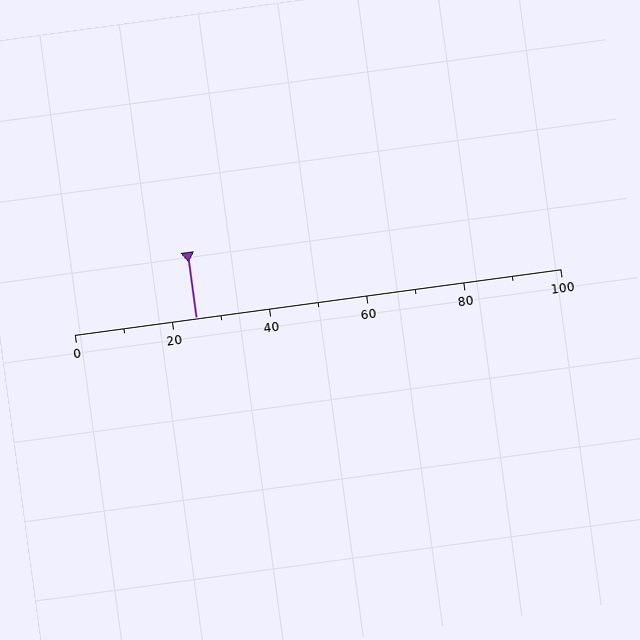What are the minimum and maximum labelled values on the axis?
The axis runs from 0 to 100.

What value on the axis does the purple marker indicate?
The marker indicates approximately 25.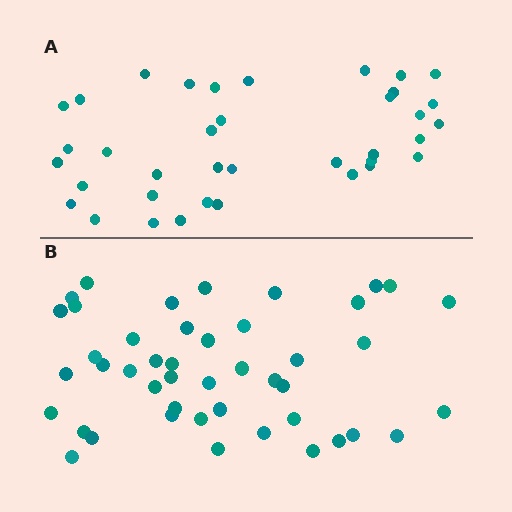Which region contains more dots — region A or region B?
Region B (the bottom region) has more dots.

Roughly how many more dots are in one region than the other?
Region B has roughly 8 or so more dots than region A.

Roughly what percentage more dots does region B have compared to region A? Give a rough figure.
About 20% more.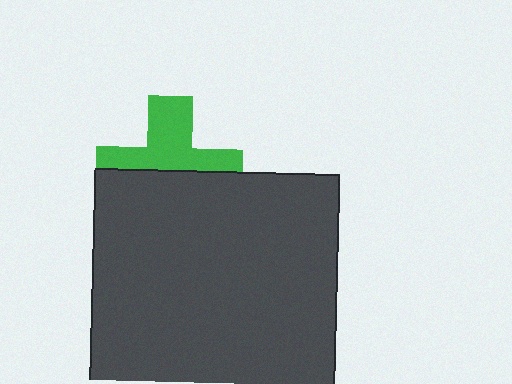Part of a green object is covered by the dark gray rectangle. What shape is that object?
It is a cross.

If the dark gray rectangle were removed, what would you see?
You would see the complete green cross.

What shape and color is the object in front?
The object in front is a dark gray rectangle.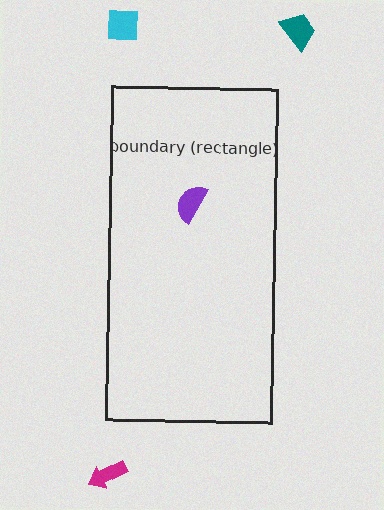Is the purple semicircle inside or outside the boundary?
Inside.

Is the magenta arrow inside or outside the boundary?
Outside.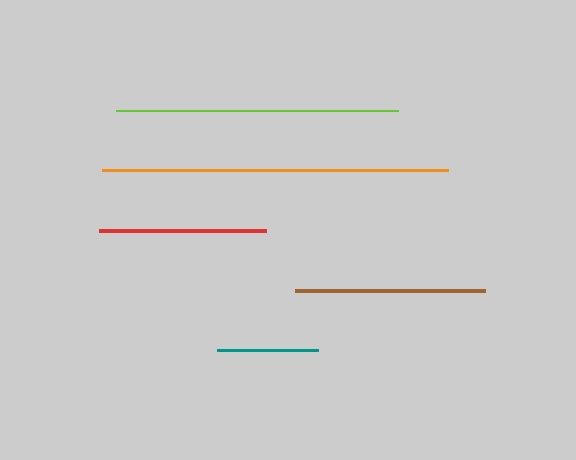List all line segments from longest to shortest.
From longest to shortest: orange, lime, brown, red, teal.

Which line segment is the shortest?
The teal line is the shortest at approximately 101 pixels.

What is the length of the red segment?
The red segment is approximately 167 pixels long.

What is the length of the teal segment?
The teal segment is approximately 101 pixels long.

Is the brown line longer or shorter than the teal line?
The brown line is longer than the teal line.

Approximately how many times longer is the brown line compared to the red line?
The brown line is approximately 1.1 times the length of the red line.